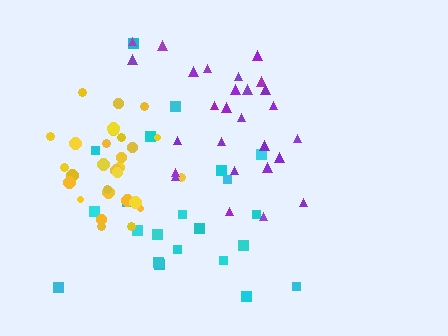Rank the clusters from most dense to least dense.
yellow, purple, cyan.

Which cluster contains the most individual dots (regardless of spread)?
Yellow (30).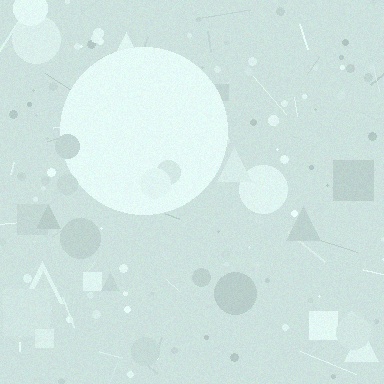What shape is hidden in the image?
A circle is hidden in the image.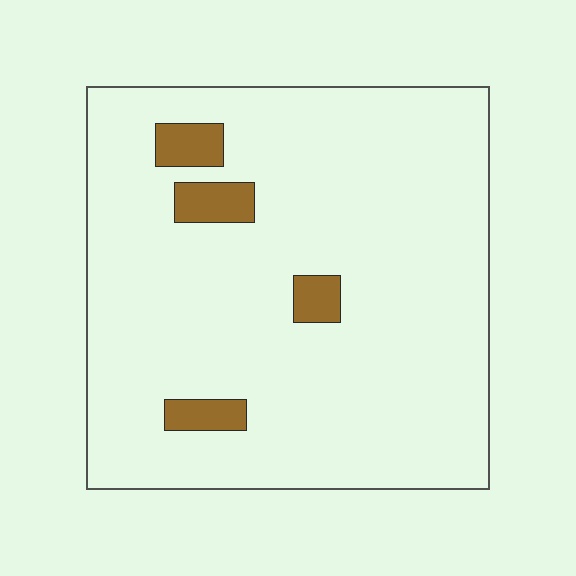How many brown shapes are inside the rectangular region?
4.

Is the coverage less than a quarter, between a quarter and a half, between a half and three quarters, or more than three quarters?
Less than a quarter.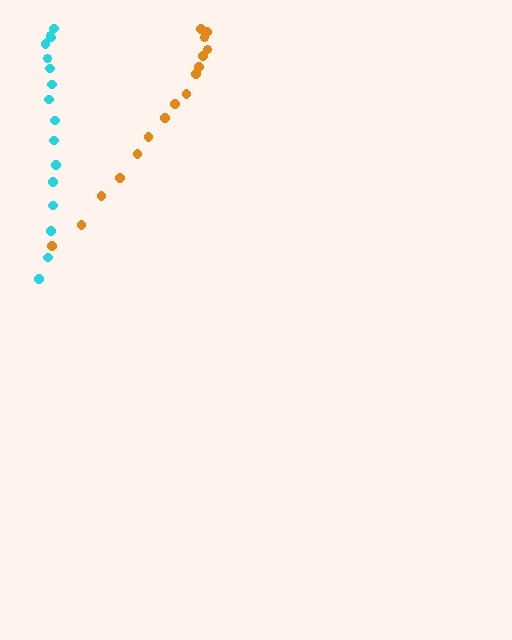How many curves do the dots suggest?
There are 2 distinct paths.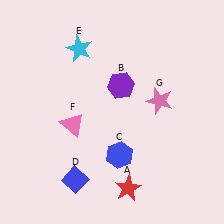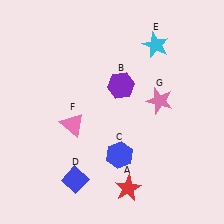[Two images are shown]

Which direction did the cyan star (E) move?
The cyan star (E) moved right.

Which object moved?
The cyan star (E) moved right.